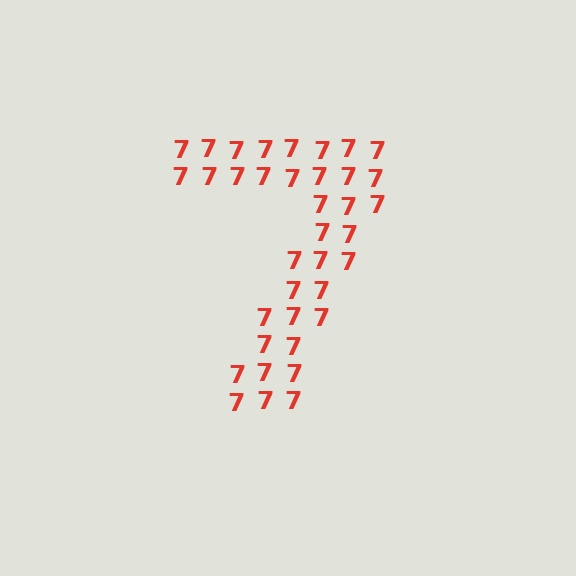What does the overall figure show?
The overall figure shows the digit 7.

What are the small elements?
The small elements are digit 7's.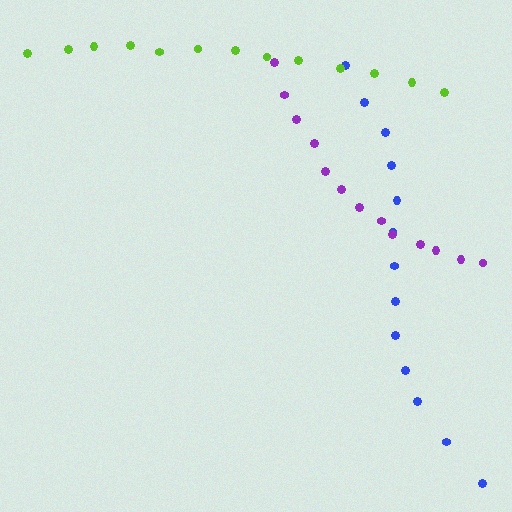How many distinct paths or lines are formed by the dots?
There are 3 distinct paths.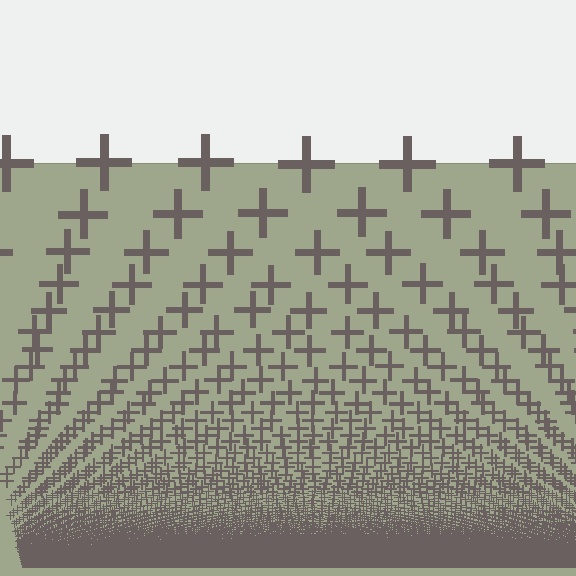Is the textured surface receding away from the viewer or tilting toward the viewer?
The surface appears to tilt toward the viewer. Texture elements get larger and sparser toward the top.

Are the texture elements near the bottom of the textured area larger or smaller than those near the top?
Smaller. The gradient is inverted — elements near the bottom are smaller and denser.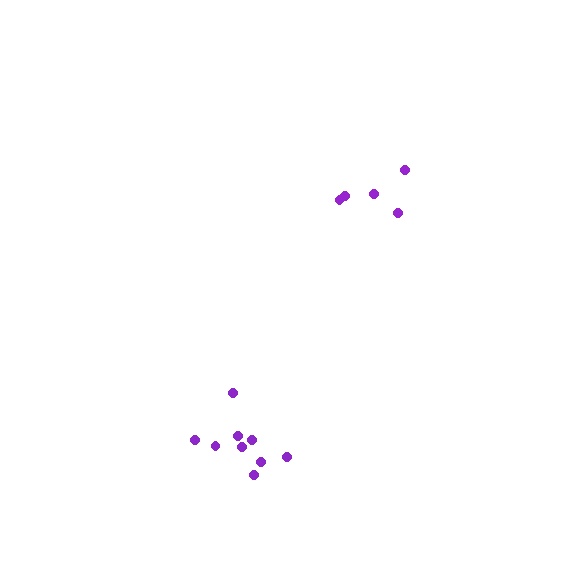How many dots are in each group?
Group 1: 5 dots, Group 2: 9 dots (14 total).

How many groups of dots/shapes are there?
There are 2 groups.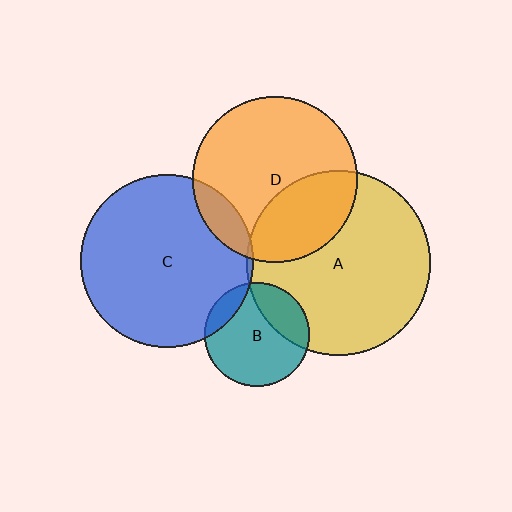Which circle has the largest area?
Circle A (yellow).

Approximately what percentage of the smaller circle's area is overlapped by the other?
Approximately 15%.